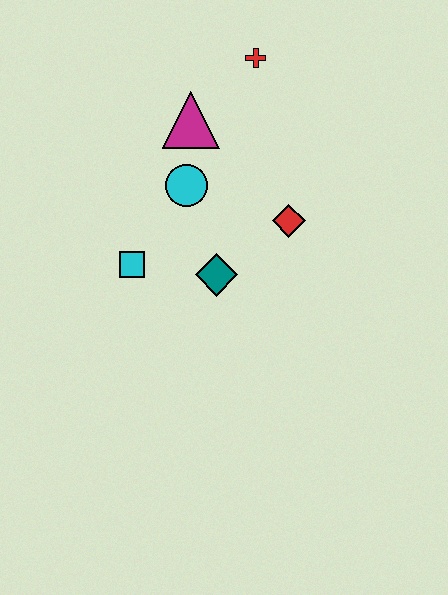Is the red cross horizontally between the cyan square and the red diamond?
Yes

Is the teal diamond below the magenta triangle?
Yes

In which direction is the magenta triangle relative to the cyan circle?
The magenta triangle is above the cyan circle.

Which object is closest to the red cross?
The magenta triangle is closest to the red cross.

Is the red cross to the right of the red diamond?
No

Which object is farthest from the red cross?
The cyan square is farthest from the red cross.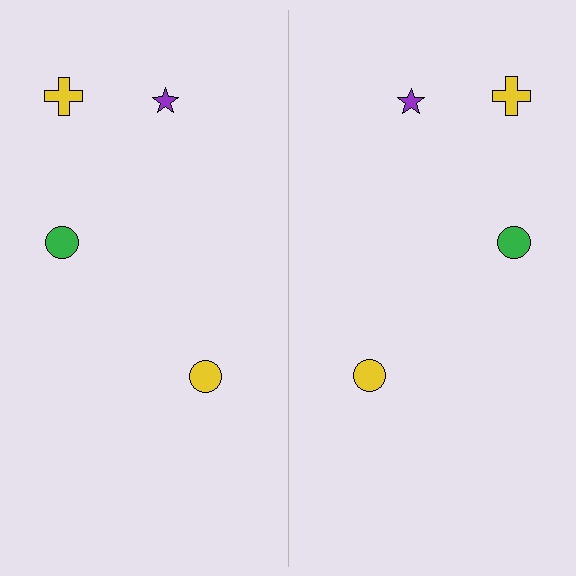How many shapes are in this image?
There are 8 shapes in this image.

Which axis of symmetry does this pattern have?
The pattern has a vertical axis of symmetry running through the center of the image.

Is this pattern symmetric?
Yes, this pattern has bilateral (reflection) symmetry.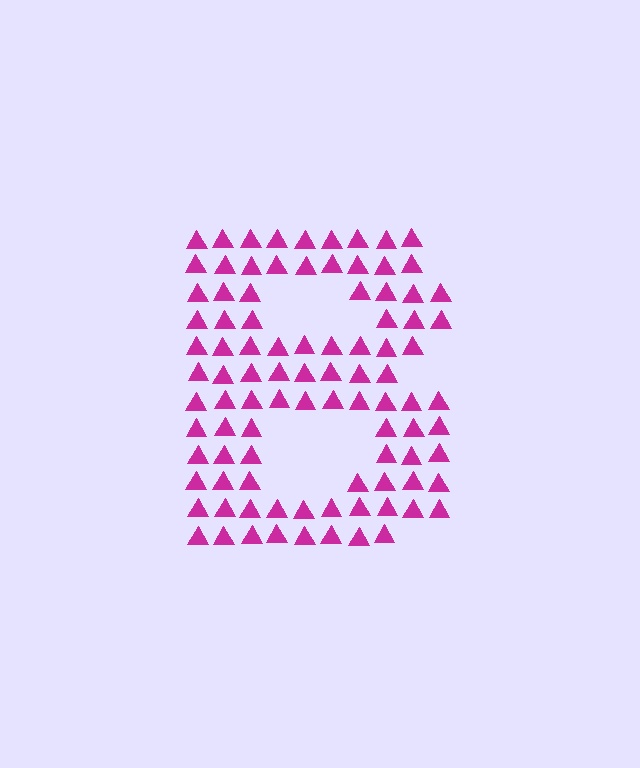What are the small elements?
The small elements are triangles.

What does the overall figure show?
The overall figure shows the letter B.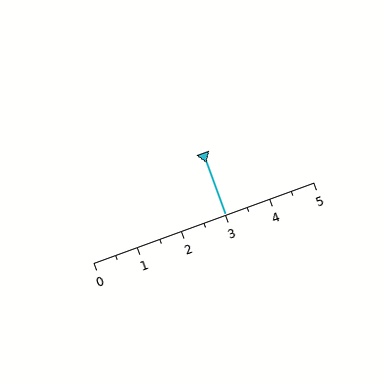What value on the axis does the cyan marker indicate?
The marker indicates approximately 3.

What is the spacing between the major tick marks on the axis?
The major ticks are spaced 1 apart.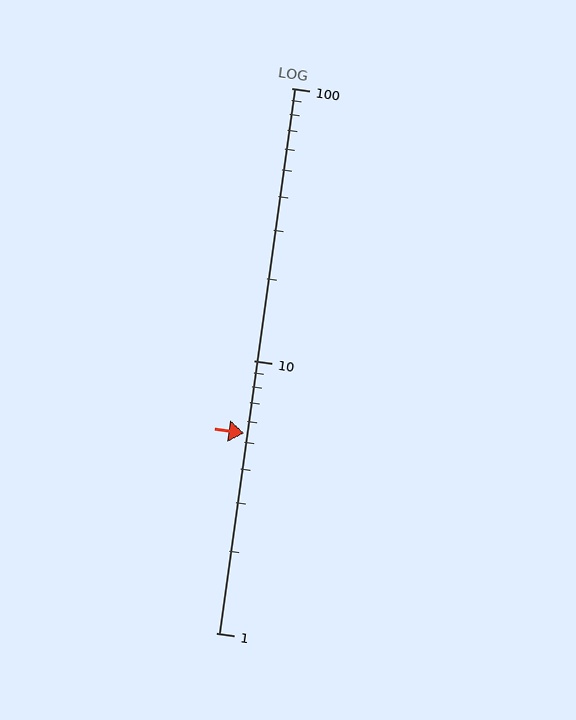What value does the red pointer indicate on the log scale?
The pointer indicates approximately 5.4.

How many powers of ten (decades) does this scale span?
The scale spans 2 decades, from 1 to 100.